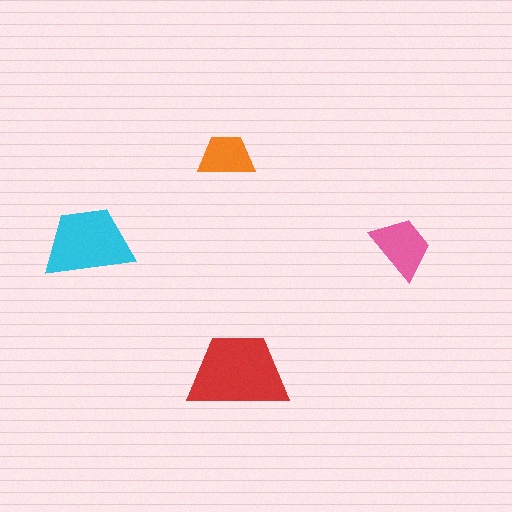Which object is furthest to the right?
The pink trapezoid is rightmost.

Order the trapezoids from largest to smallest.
the red one, the cyan one, the pink one, the orange one.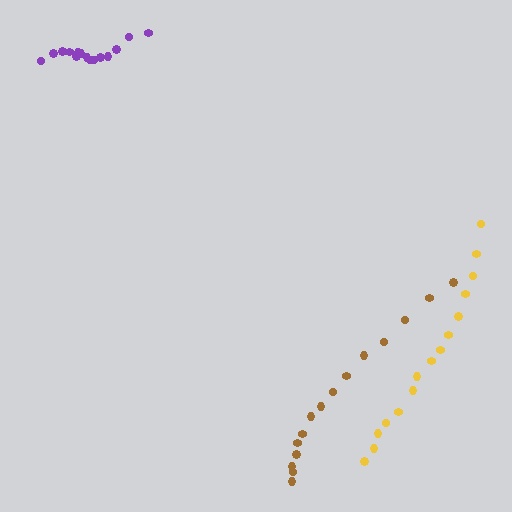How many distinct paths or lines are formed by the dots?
There are 3 distinct paths.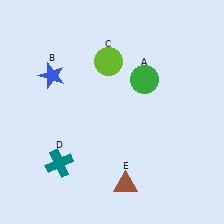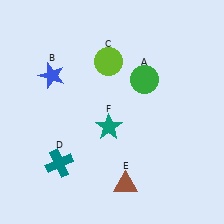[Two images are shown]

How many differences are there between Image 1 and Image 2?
There is 1 difference between the two images.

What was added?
A teal star (F) was added in Image 2.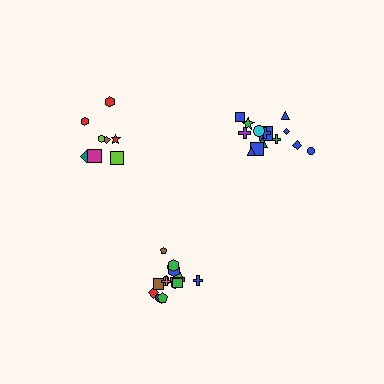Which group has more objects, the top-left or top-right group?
The top-right group.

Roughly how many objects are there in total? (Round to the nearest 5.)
Roughly 40 objects in total.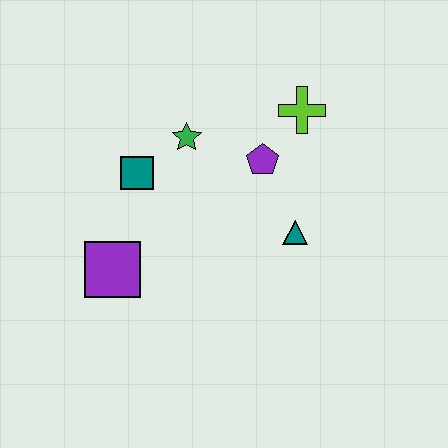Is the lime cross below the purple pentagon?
No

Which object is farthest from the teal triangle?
The purple square is farthest from the teal triangle.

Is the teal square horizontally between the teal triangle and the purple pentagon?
No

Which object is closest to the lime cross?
The purple pentagon is closest to the lime cross.